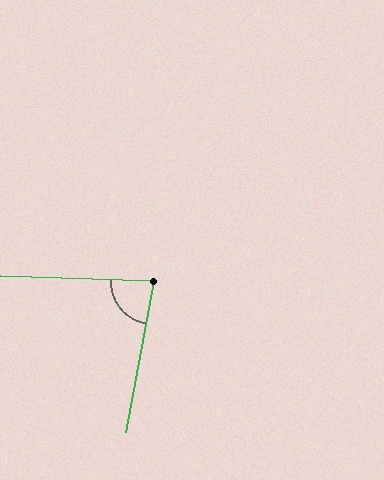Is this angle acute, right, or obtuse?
It is acute.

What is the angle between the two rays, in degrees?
Approximately 82 degrees.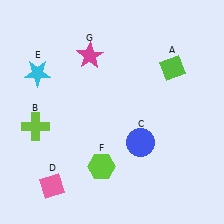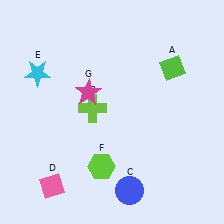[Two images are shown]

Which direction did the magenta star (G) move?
The magenta star (G) moved down.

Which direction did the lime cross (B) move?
The lime cross (B) moved right.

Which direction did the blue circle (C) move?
The blue circle (C) moved down.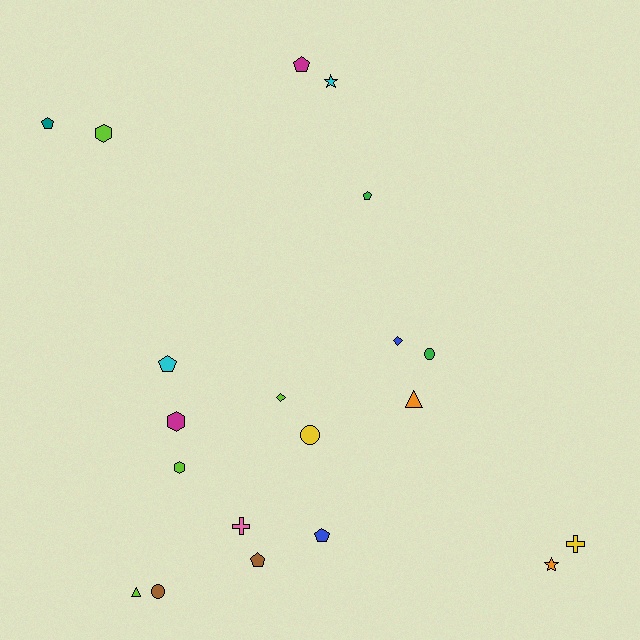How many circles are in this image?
There are 3 circles.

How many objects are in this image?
There are 20 objects.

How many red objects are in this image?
There are no red objects.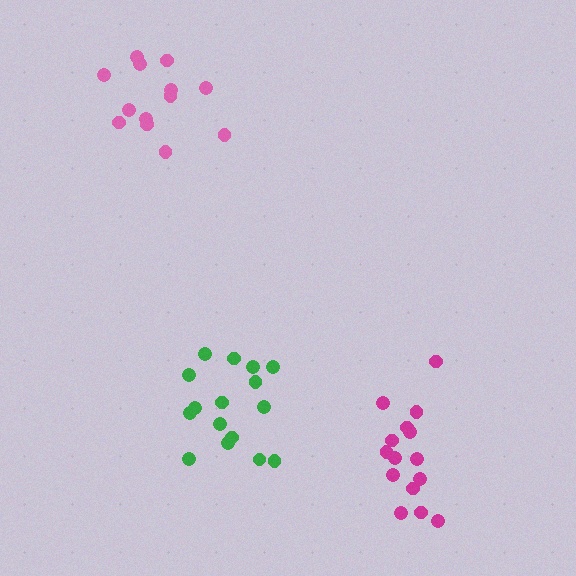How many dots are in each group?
Group 1: 16 dots, Group 2: 13 dots, Group 3: 15 dots (44 total).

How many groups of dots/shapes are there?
There are 3 groups.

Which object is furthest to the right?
The magenta cluster is rightmost.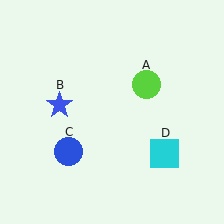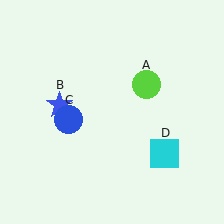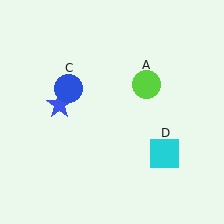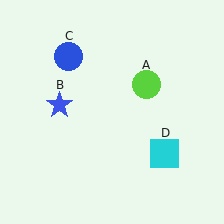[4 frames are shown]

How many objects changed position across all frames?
1 object changed position: blue circle (object C).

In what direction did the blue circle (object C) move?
The blue circle (object C) moved up.